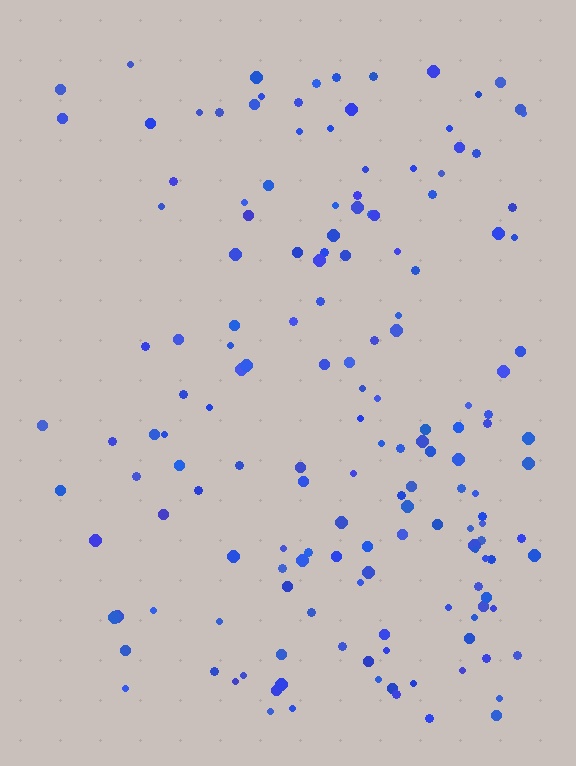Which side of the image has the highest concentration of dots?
The right.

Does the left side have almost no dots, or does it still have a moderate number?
Still a moderate number, just noticeably fewer than the right.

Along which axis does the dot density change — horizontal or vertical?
Horizontal.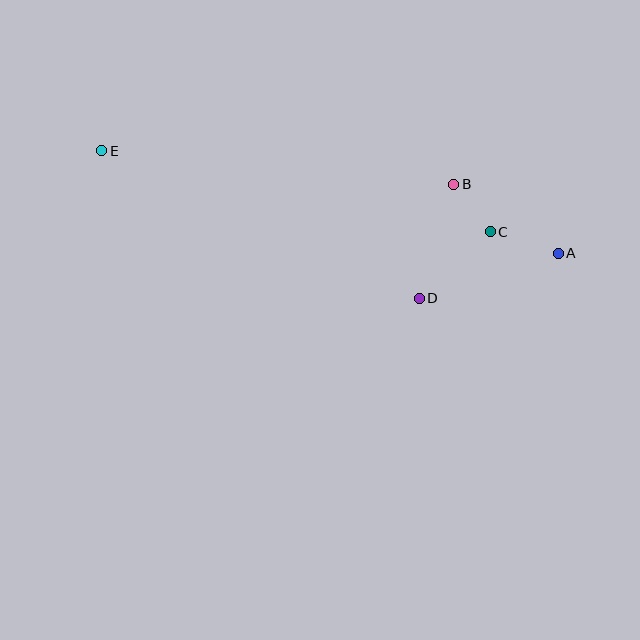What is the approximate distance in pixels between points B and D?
The distance between B and D is approximately 119 pixels.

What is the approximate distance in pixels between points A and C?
The distance between A and C is approximately 71 pixels.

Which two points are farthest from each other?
Points A and E are farthest from each other.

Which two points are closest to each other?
Points B and C are closest to each other.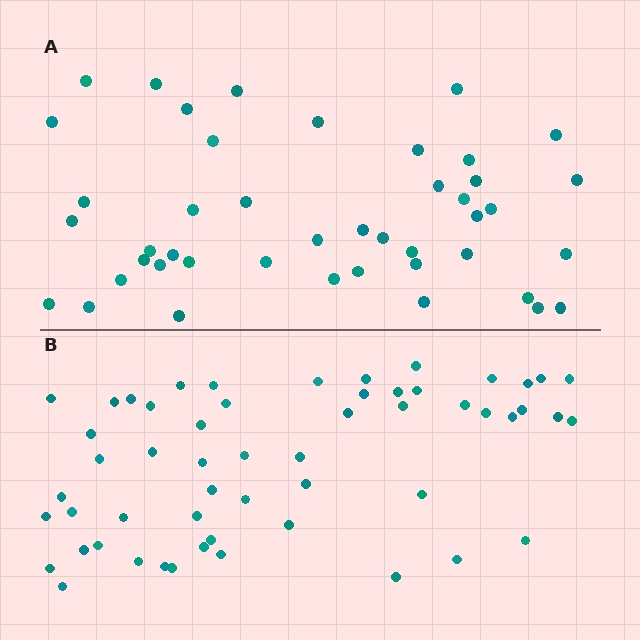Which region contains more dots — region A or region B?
Region B (the bottom region) has more dots.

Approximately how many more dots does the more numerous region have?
Region B has roughly 12 or so more dots than region A.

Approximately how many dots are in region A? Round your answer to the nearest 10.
About 40 dots. (The exact count is 44, which rounds to 40.)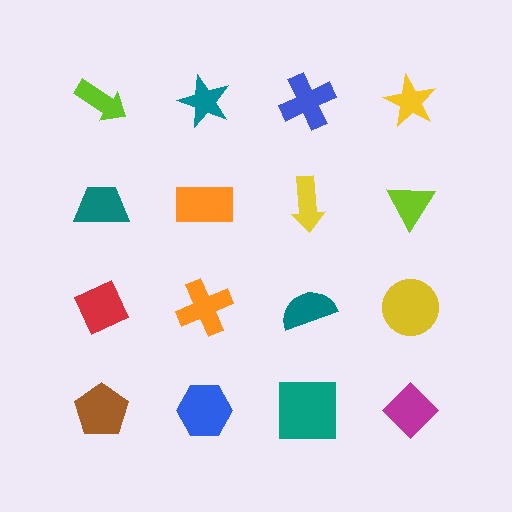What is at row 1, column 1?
A lime arrow.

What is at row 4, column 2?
A blue hexagon.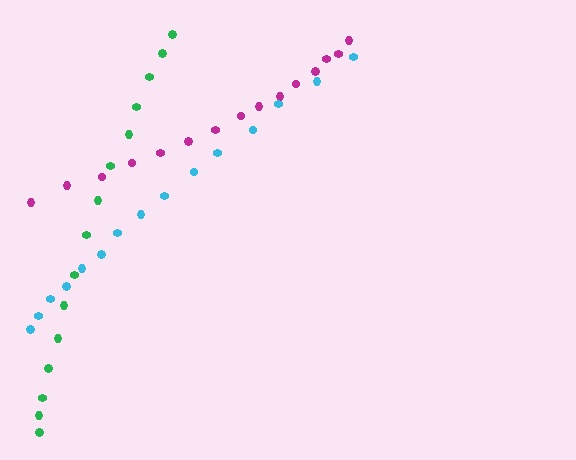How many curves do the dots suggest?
There are 3 distinct paths.